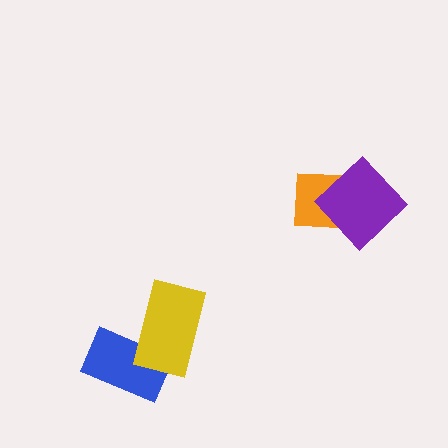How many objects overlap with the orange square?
1 object overlaps with the orange square.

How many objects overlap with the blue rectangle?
1 object overlaps with the blue rectangle.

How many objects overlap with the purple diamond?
1 object overlaps with the purple diamond.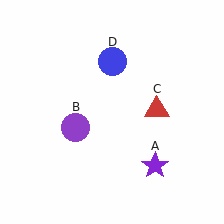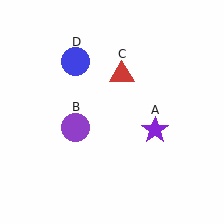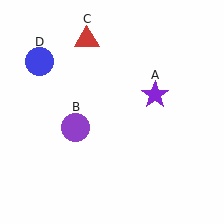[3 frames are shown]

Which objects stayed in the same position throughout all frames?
Purple circle (object B) remained stationary.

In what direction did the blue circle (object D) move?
The blue circle (object D) moved left.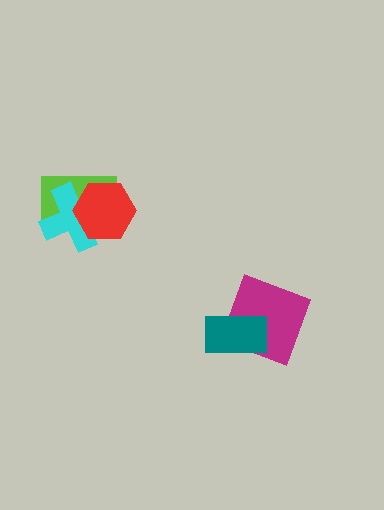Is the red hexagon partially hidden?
No, no other shape covers it.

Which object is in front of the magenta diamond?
The teal rectangle is in front of the magenta diamond.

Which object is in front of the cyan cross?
The red hexagon is in front of the cyan cross.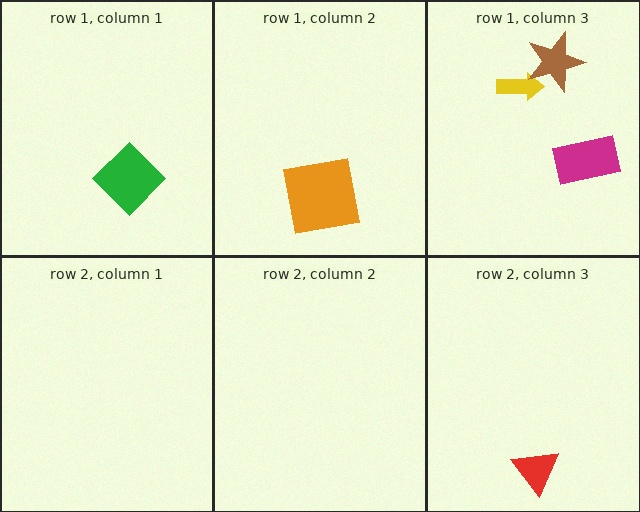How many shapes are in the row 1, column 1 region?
1.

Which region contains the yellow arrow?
The row 1, column 3 region.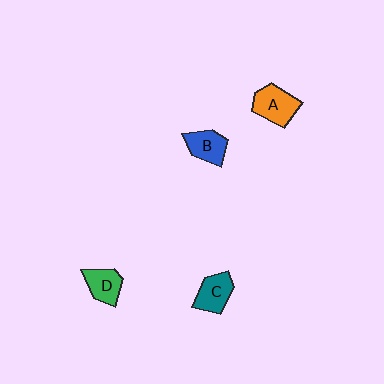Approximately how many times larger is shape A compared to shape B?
Approximately 1.2 times.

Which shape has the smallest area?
Shape D (green).